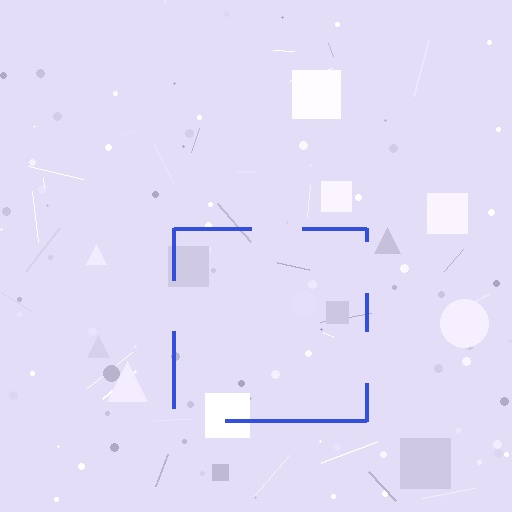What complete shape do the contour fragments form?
The contour fragments form a square.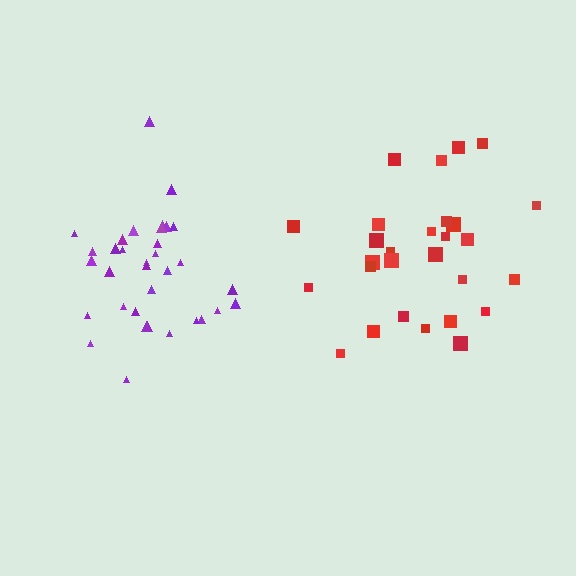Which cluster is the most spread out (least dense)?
Red.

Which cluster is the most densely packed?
Purple.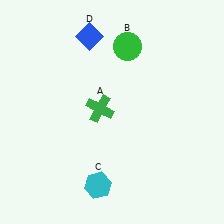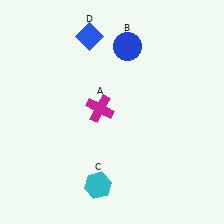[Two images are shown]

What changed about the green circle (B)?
In Image 1, B is green. In Image 2, it changed to blue.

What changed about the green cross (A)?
In Image 1, A is green. In Image 2, it changed to magenta.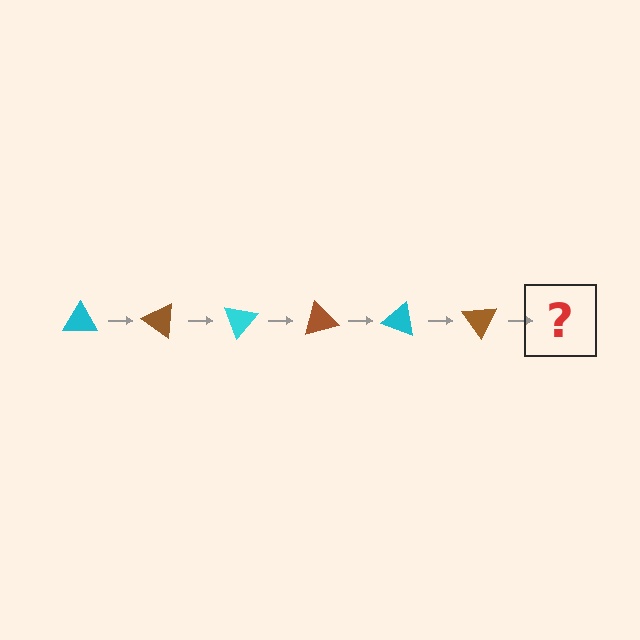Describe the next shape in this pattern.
It should be a cyan triangle, rotated 210 degrees from the start.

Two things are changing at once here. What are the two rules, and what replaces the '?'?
The two rules are that it rotates 35 degrees each step and the color cycles through cyan and brown. The '?' should be a cyan triangle, rotated 210 degrees from the start.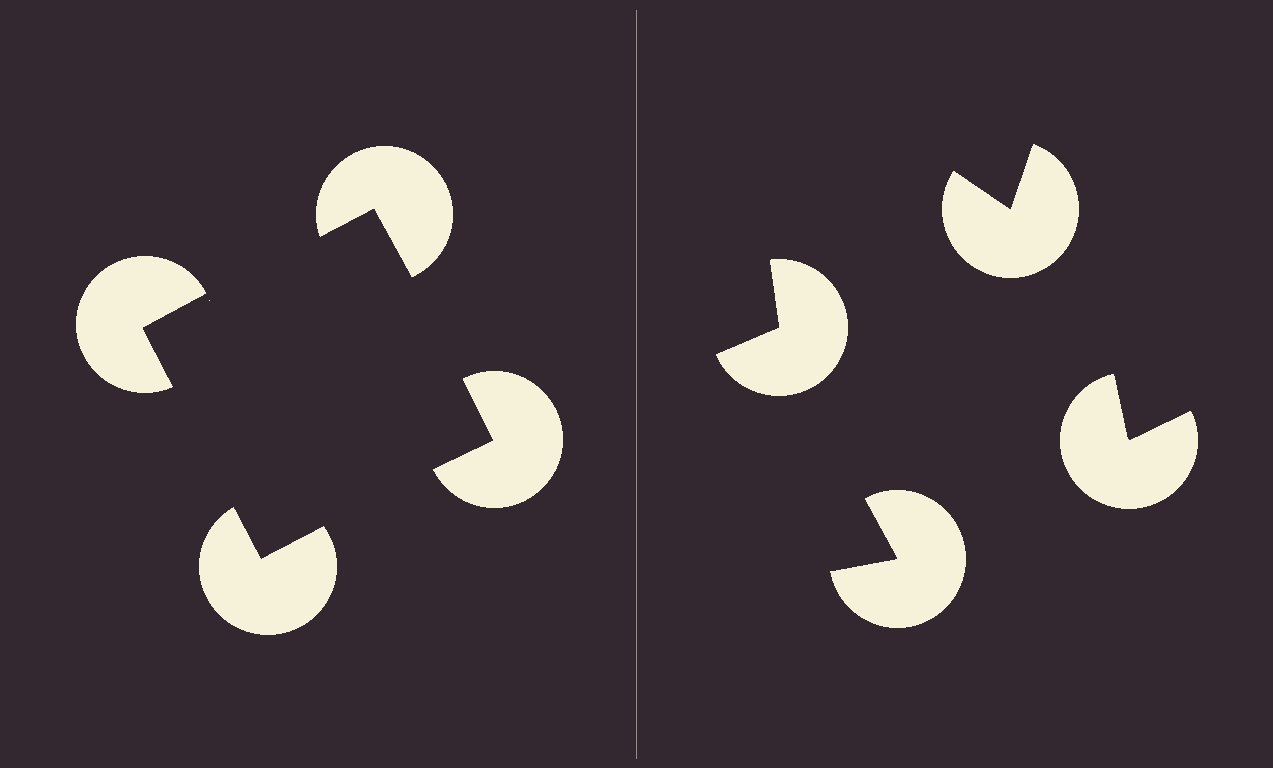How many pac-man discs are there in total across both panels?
8 — 4 on each side.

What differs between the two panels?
The pac-man discs are positioned identically on both sides; only the wedge orientations differ. On the left they align to a square; on the right they are misaligned.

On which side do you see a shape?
An illusory square appears on the left side. On the right side the wedge cuts are rotated, so no coherent shape forms.